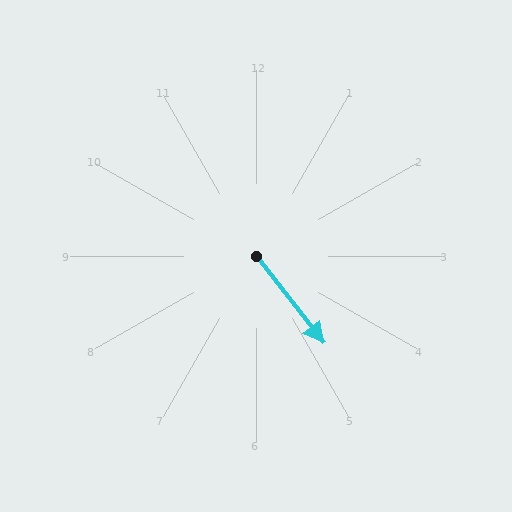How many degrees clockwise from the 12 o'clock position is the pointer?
Approximately 142 degrees.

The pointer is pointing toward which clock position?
Roughly 5 o'clock.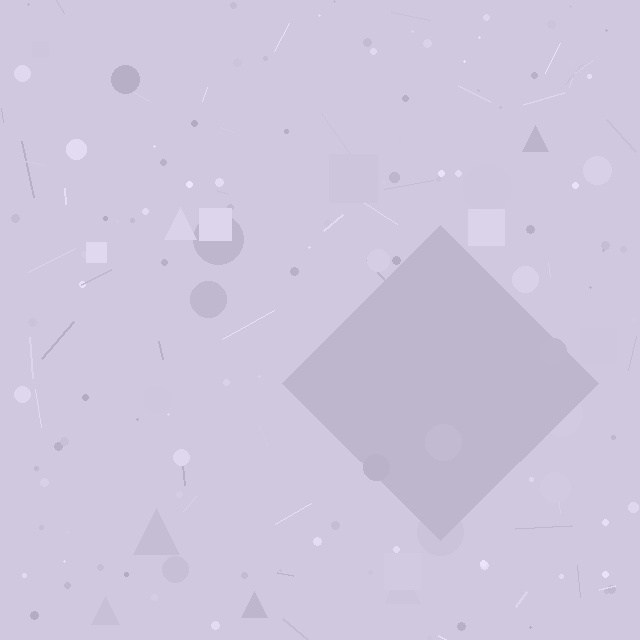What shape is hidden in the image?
A diamond is hidden in the image.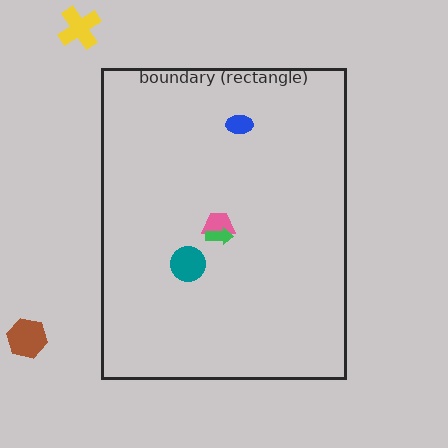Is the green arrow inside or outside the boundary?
Inside.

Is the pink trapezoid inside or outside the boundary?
Inside.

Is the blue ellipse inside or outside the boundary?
Inside.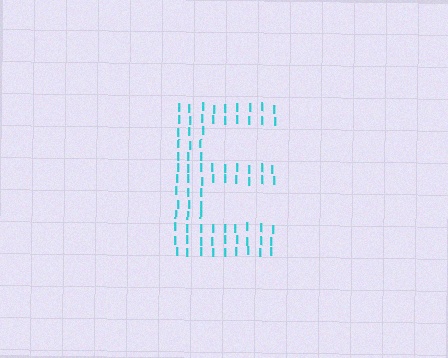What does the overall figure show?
The overall figure shows the letter E.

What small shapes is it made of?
It is made of small letter I's.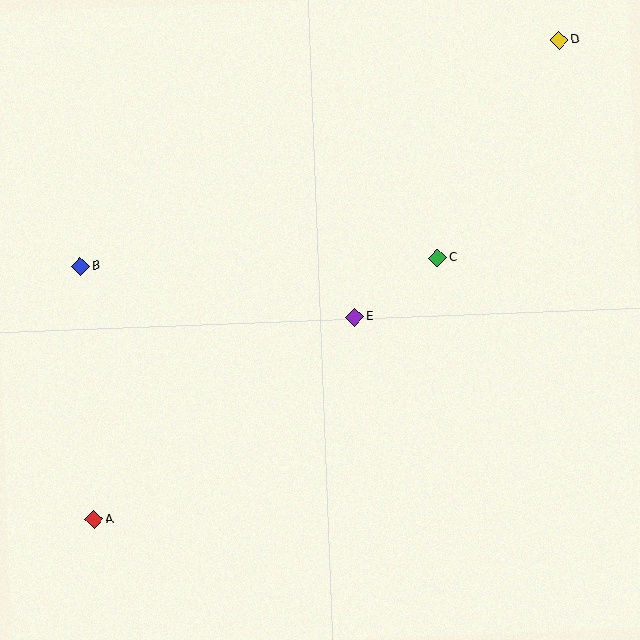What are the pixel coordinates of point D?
Point D is at (559, 40).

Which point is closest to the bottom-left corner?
Point A is closest to the bottom-left corner.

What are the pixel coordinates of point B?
Point B is at (81, 267).